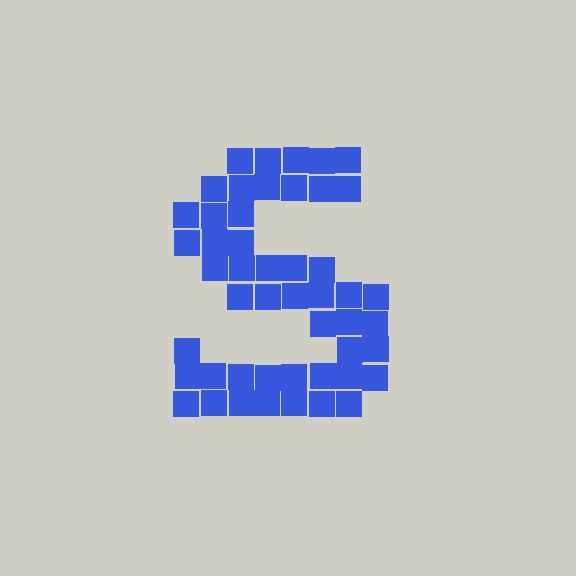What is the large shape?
The large shape is the letter S.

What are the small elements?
The small elements are squares.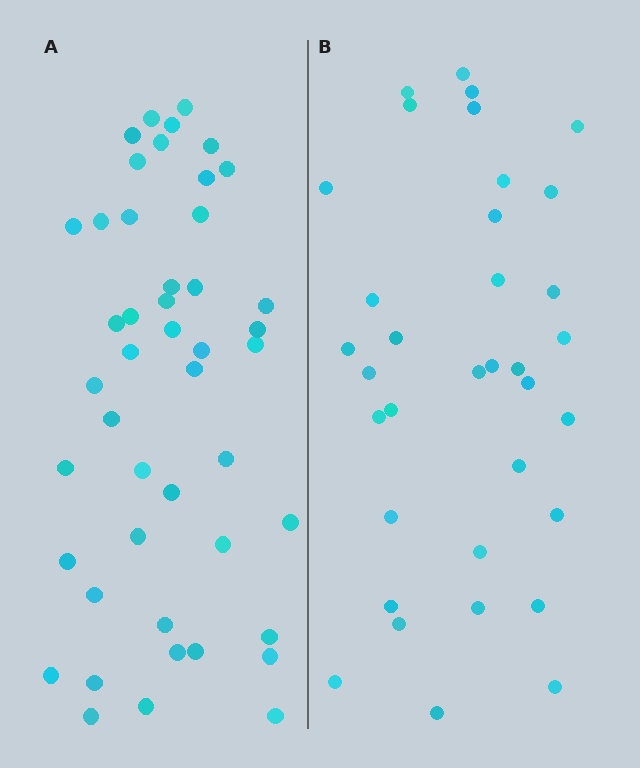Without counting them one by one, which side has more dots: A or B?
Region A (the left region) has more dots.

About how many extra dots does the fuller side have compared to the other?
Region A has roughly 12 or so more dots than region B.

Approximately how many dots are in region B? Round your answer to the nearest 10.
About 40 dots. (The exact count is 35, which rounds to 40.)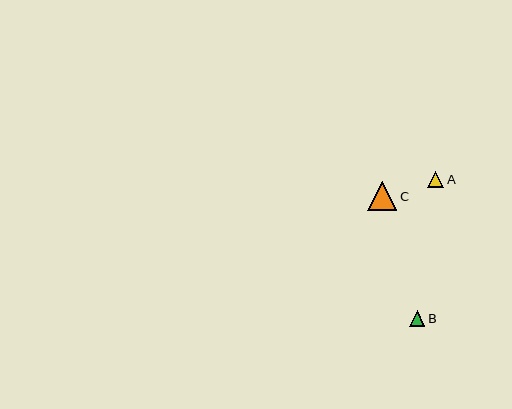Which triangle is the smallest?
Triangle B is the smallest with a size of approximately 15 pixels.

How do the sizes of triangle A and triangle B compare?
Triangle A and triangle B are approximately the same size.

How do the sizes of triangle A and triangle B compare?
Triangle A and triangle B are approximately the same size.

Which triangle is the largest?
Triangle C is the largest with a size of approximately 30 pixels.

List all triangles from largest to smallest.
From largest to smallest: C, A, B.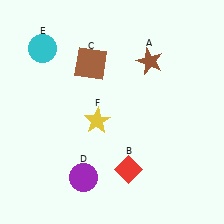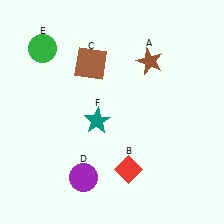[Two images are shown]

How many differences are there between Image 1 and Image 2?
There are 2 differences between the two images.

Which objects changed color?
E changed from cyan to green. F changed from yellow to teal.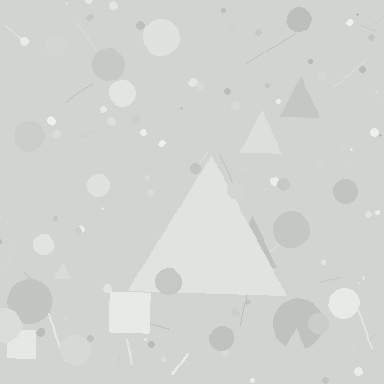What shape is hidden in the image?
A triangle is hidden in the image.